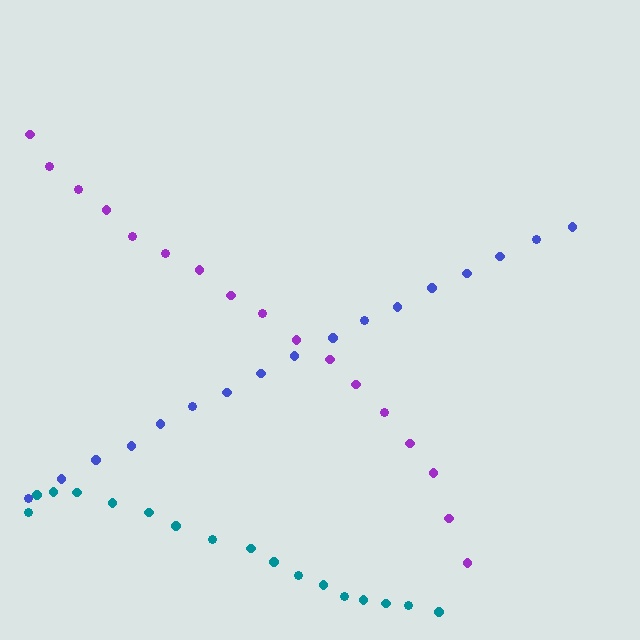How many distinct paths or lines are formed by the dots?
There are 3 distinct paths.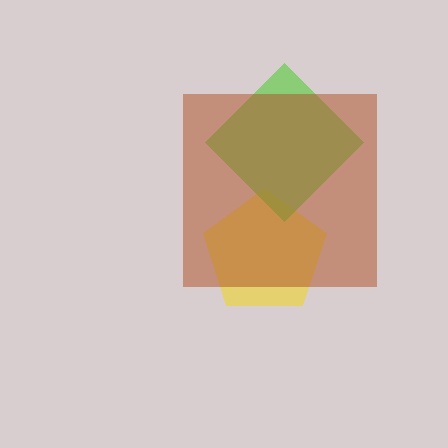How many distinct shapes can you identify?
There are 3 distinct shapes: a yellow pentagon, a lime diamond, a brown square.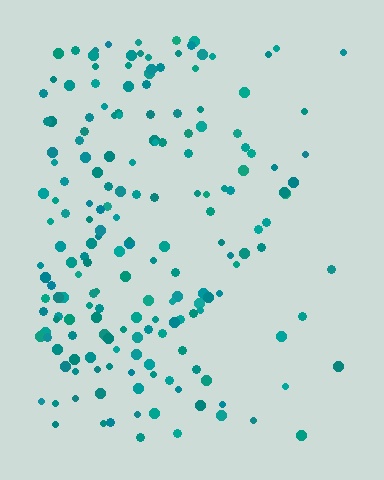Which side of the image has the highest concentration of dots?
The left.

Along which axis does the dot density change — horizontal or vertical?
Horizontal.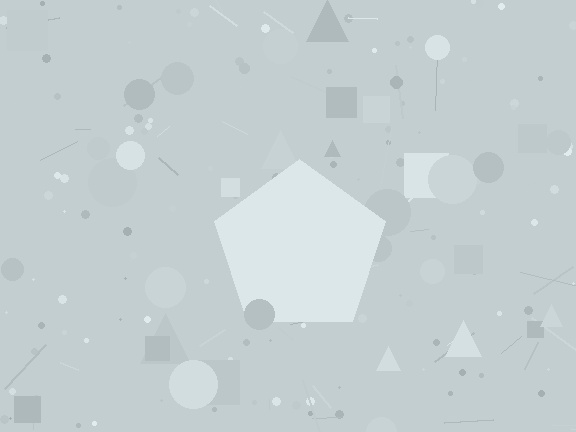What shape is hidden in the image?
A pentagon is hidden in the image.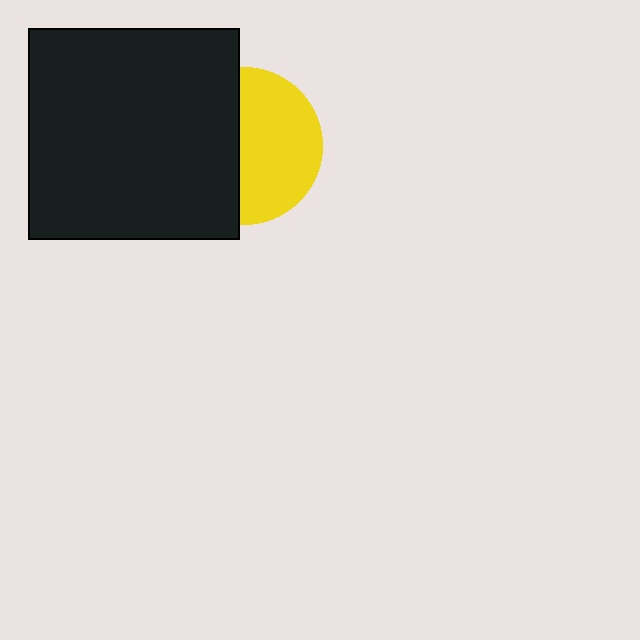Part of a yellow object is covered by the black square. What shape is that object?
It is a circle.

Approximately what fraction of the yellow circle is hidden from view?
Roughly 46% of the yellow circle is hidden behind the black square.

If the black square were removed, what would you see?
You would see the complete yellow circle.